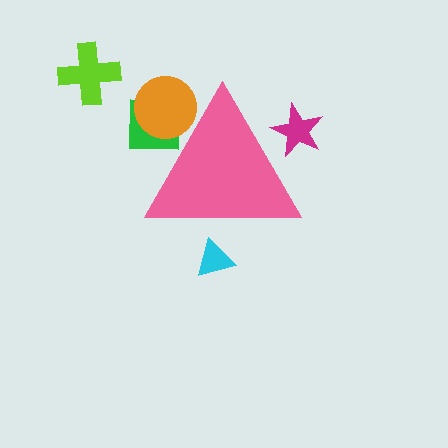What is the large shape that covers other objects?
A pink triangle.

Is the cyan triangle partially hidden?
Yes, the cyan triangle is partially hidden behind the pink triangle.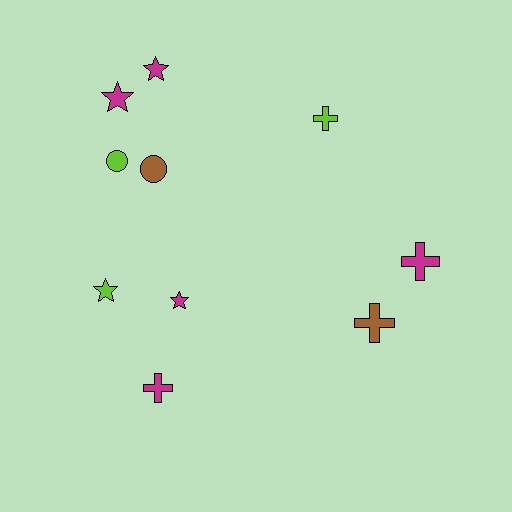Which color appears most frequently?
Magenta, with 5 objects.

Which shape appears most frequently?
Star, with 4 objects.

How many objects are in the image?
There are 10 objects.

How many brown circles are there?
There is 1 brown circle.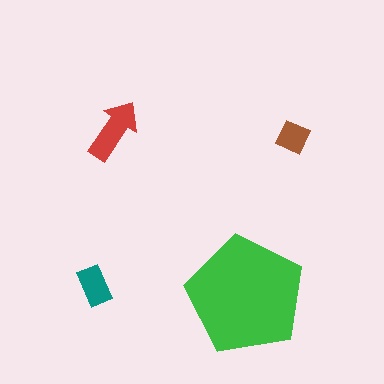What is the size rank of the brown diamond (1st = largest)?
4th.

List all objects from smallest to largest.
The brown diamond, the teal rectangle, the red arrow, the green pentagon.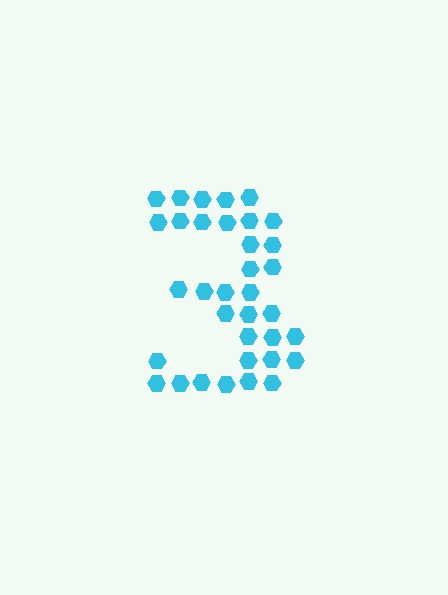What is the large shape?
The large shape is the digit 3.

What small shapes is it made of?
It is made of small hexagons.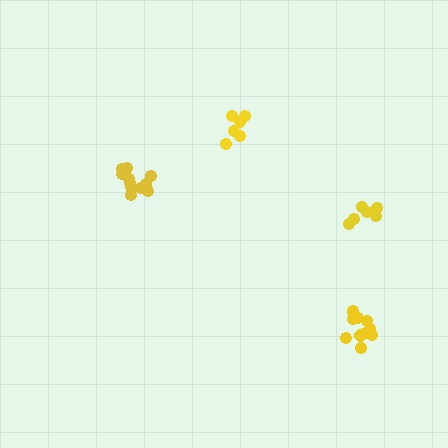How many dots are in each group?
Group 1: 6 dots, Group 2: 11 dots, Group 3: 11 dots, Group 4: 6 dots (34 total).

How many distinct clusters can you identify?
There are 4 distinct clusters.